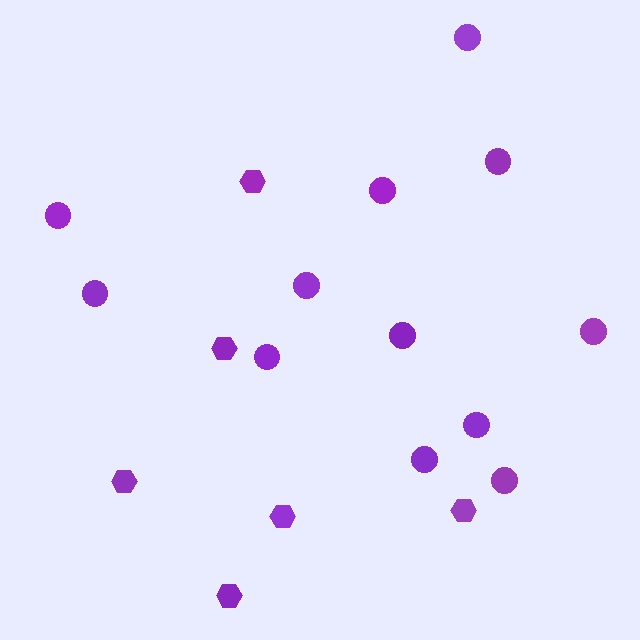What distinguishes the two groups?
There are 2 groups: one group of hexagons (6) and one group of circles (12).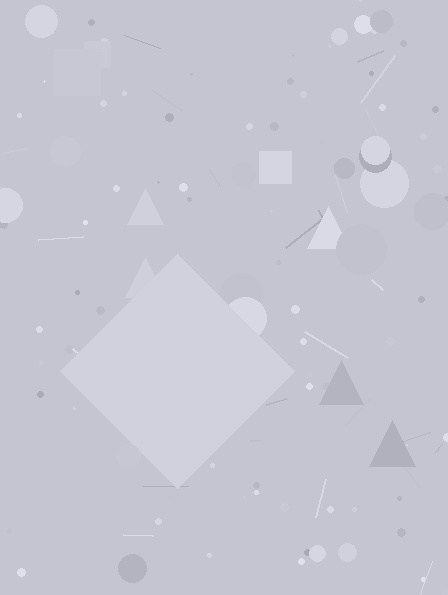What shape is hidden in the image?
A diamond is hidden in the image.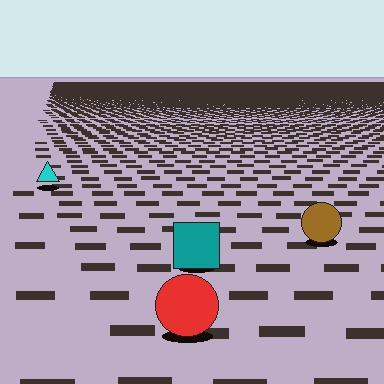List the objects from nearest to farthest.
From nearest to farthest: the red circle, the teal square, the brown circle, the cyan triangle.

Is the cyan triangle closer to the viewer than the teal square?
No. The teal square is closer — you can tell from the texture gradient: the ground texture is coarser near it.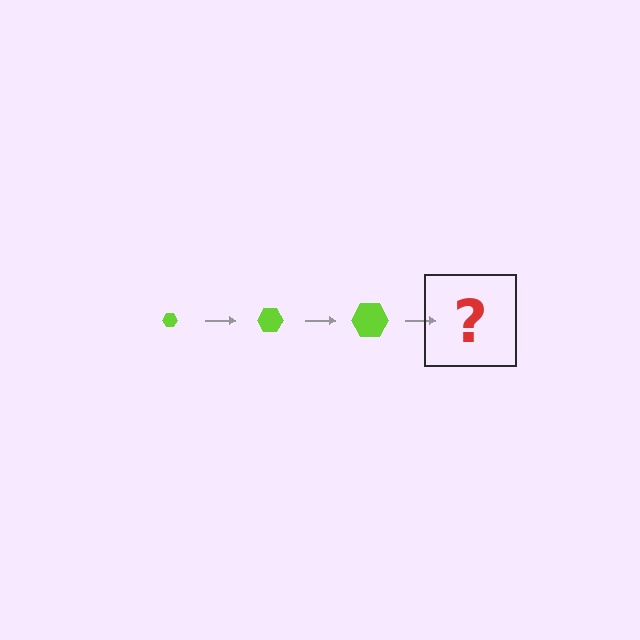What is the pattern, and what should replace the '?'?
The pattern is that the hexagon gets progressively larger each step. The '?' should be a lime hexagon, larger than the previous one.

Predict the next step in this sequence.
The next step is a lime hexagon, larger than the previous one.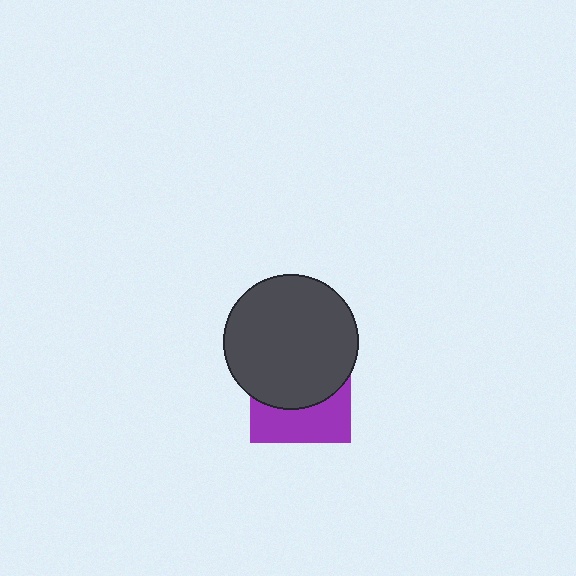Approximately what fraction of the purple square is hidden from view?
Roughly 59% of the purple square is hidden behind the dark gray circle.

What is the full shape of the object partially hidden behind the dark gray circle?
The partially hidden object is a purple square.